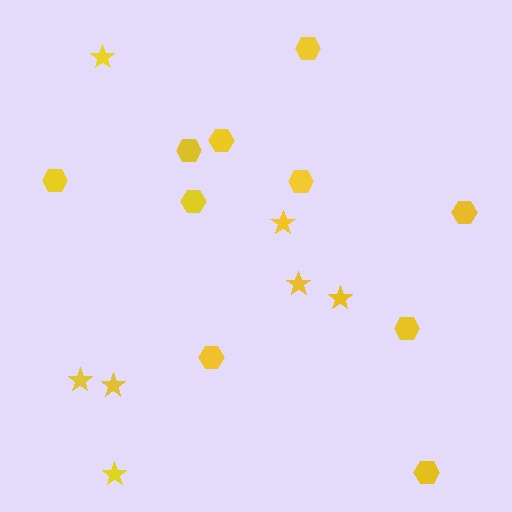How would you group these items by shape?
There are 2 groups: one group of stars (7) and one group of hexagons (10).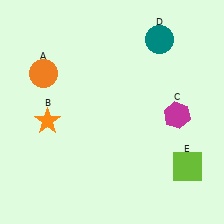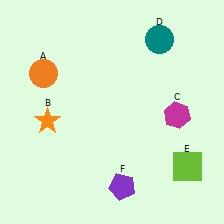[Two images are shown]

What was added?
A purple pentagon (F) was added in Image 2.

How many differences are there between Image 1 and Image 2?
There is 1 difference between the two images.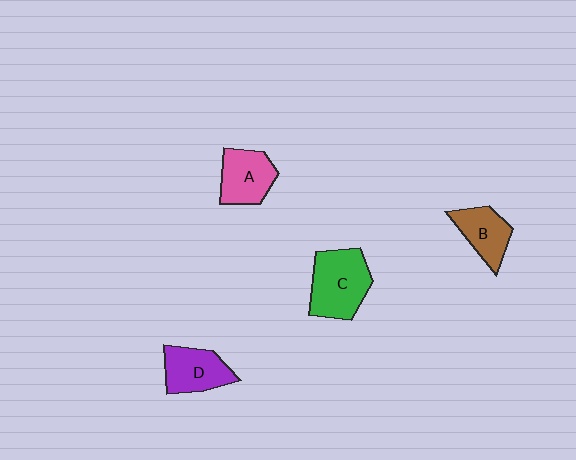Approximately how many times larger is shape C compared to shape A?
Approximately 1.3 times.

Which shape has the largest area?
Shape C (green).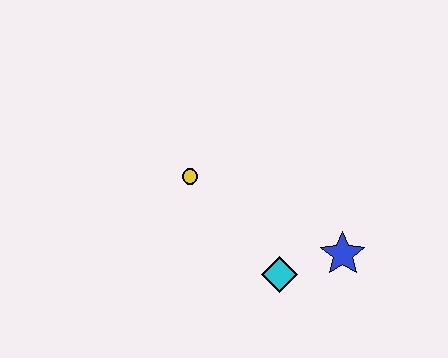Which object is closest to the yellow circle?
The cyan diamond is closest to the yellow circle.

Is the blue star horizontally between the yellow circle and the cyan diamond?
No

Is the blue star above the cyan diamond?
Yes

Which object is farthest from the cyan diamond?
The yellow circle is farthest from the cyan diamond.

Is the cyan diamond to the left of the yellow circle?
No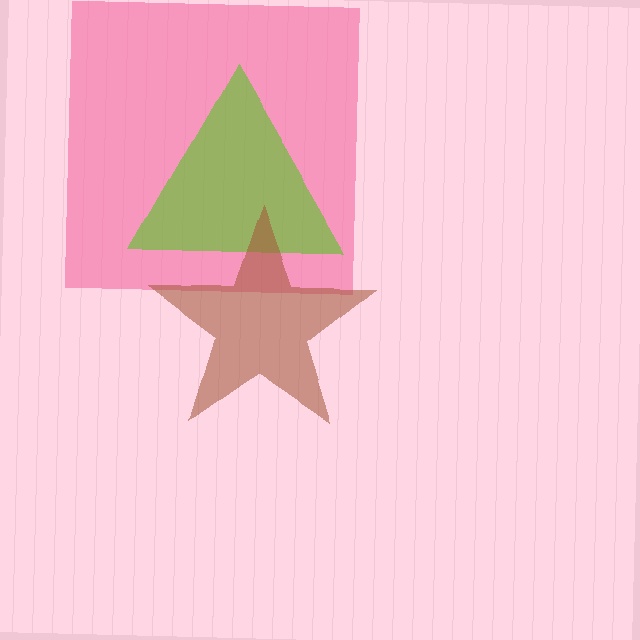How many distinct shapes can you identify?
There are 3 distinct shapes: a pink square, a lime triangle, a brown star.